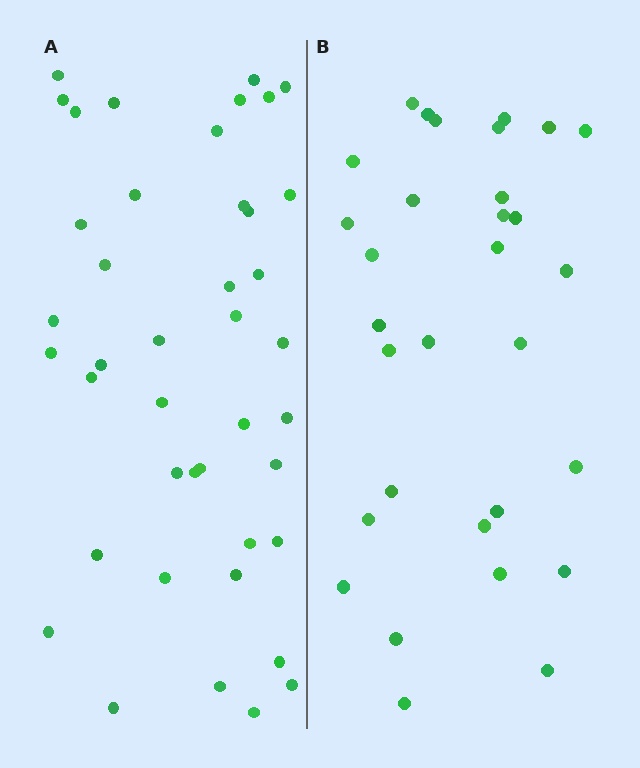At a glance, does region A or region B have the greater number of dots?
Region A (the left region) has more dots.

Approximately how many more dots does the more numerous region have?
Region A has roughly 12 or so more dots than region B.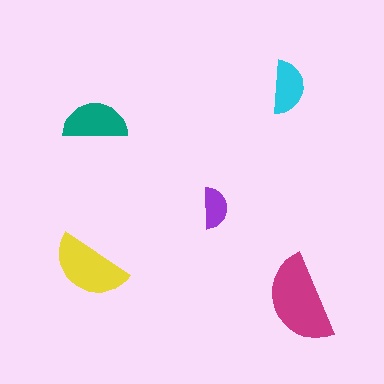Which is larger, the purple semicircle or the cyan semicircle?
The cyan one.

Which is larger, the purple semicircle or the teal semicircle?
The teal one.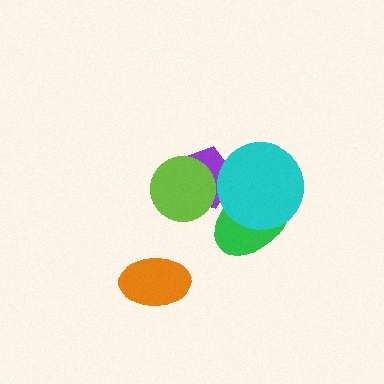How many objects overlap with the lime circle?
1 object overlaps with the lime circle.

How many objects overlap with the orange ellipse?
0 objects overlap with the orange ellipse.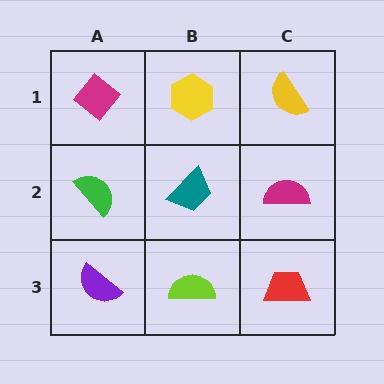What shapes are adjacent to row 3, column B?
A teal trapezoid (row 2, column B), a purple semicircle (row 3, column A), a red trapezoid (row 3, column C).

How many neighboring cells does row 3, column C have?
2.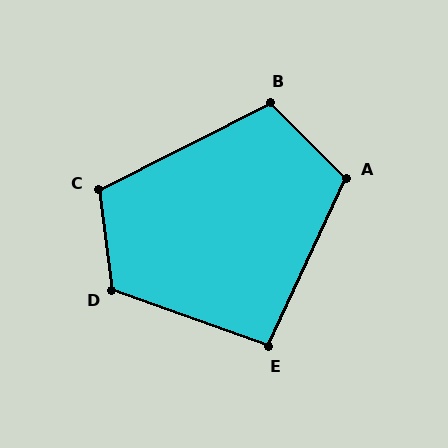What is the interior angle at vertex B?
Approximately 108 degrees (obtuse).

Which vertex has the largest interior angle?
D, at approximately 118 degrees.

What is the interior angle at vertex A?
Approximately 110 degrees (obtuse).